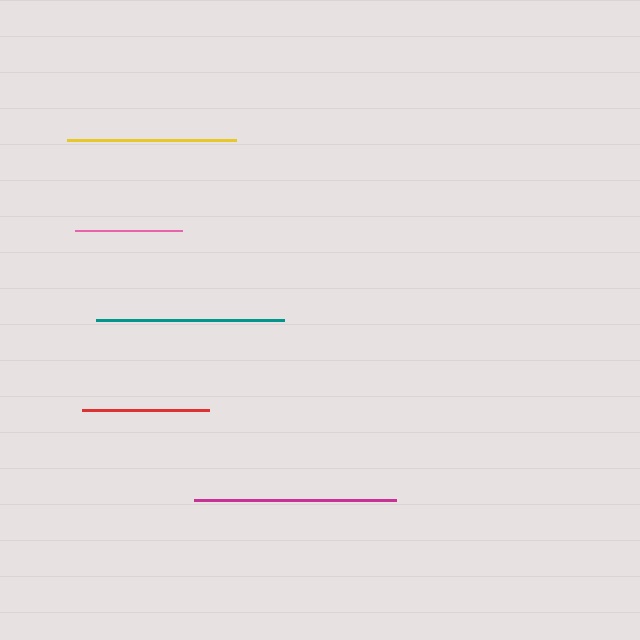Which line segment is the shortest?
The pink line is the shortest at approximately 107 pixels.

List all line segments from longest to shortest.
From longest to shortest: magenta, teal, yellow, red, pink.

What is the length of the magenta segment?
The magenta segment is approximately 202 pixels long.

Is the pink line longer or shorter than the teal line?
The teal line is longer than the pink line.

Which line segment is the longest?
The magenta line is the longest at approximately 202 pixels.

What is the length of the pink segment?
The pink segment is approximately 107 pixels long.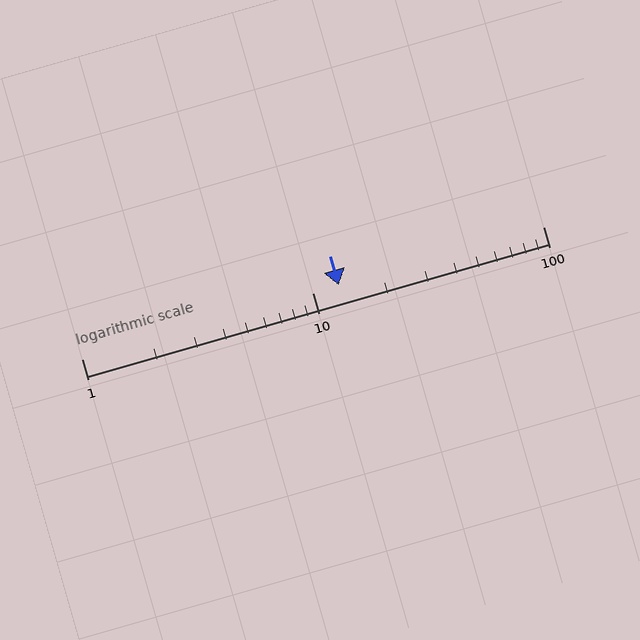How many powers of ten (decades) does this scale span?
The scale spans 2 decades, from 1 to 100.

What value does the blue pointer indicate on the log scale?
The pointer indicates approximately 13.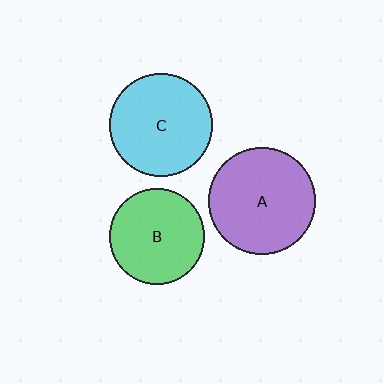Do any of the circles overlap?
No, none of the circles overlap.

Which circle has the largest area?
Circle A (purple).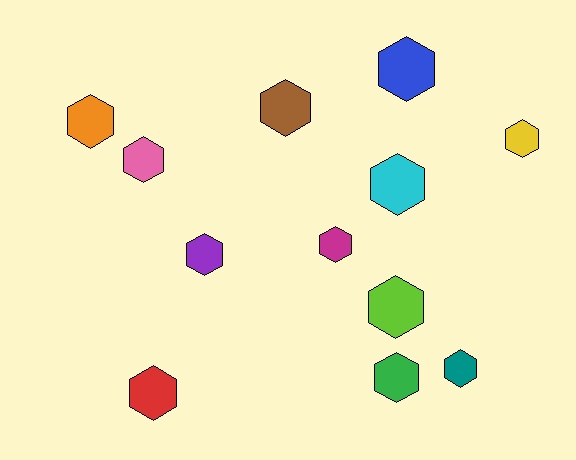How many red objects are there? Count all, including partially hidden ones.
There is 1 red object.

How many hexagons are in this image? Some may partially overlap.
There are 12 hexagons.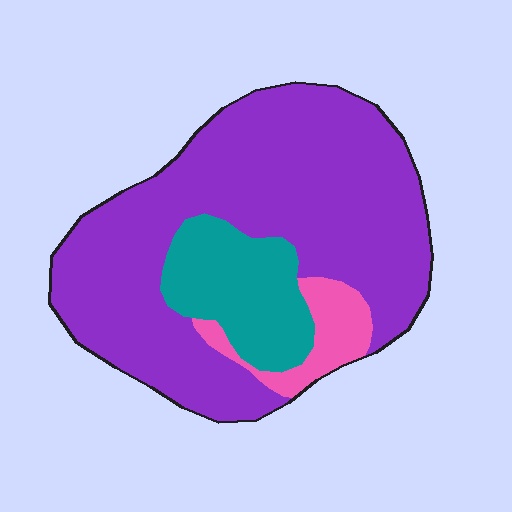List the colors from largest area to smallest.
From largest to smallest: purple, teal, pink.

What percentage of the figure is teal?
Teal covers about 20% of the figure.